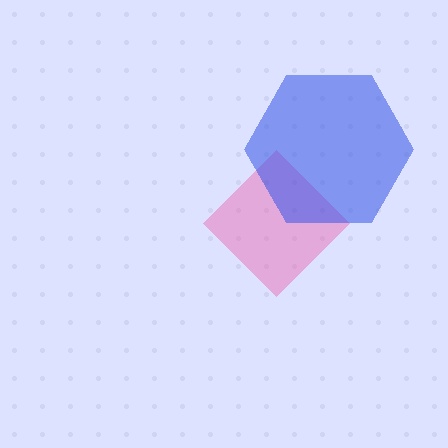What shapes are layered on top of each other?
The layered shapes are: a pink diamond, a blue hexagon.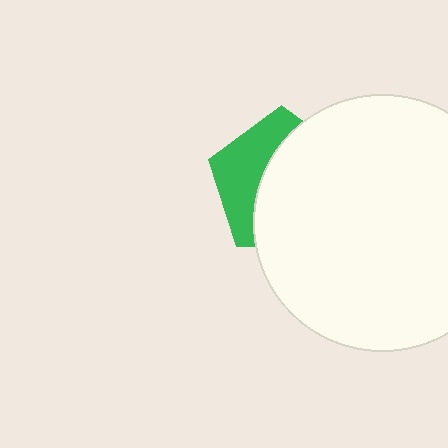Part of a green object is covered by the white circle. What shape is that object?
It is a pentagon.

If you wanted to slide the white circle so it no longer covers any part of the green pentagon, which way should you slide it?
Slide it right — that is the most direct way to separate the two shapes.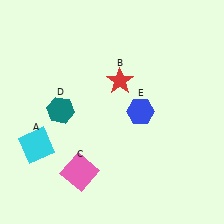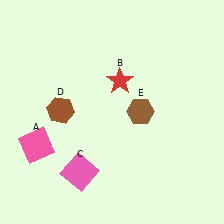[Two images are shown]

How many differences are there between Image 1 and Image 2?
There are 3 differences between the two images.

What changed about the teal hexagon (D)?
In Image 1, D is teal. In Image 2, it changed to brown.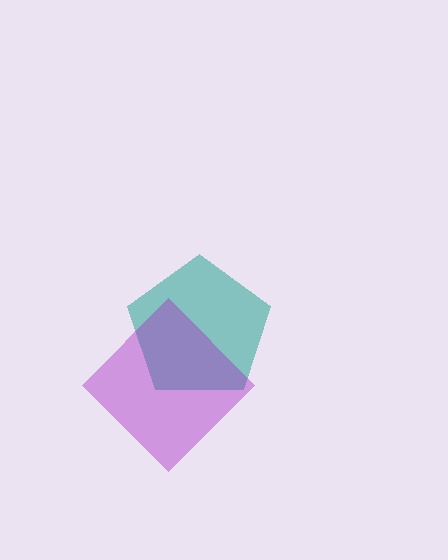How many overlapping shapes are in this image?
There are 2 overlapping shapes in the image.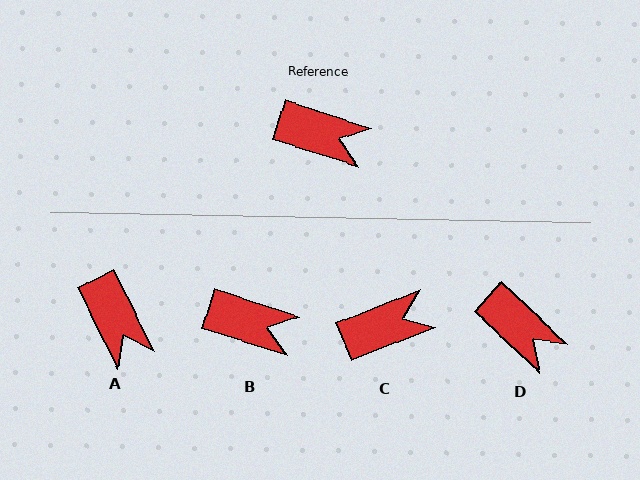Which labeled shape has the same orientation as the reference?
B.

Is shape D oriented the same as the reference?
No, it is off by about 26 degrees.